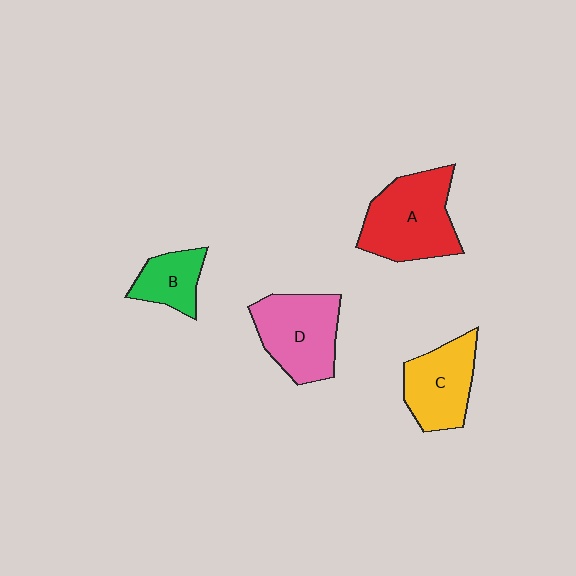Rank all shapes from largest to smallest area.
From largest to smallest: A (red), D (pink), C (yellow), B (green).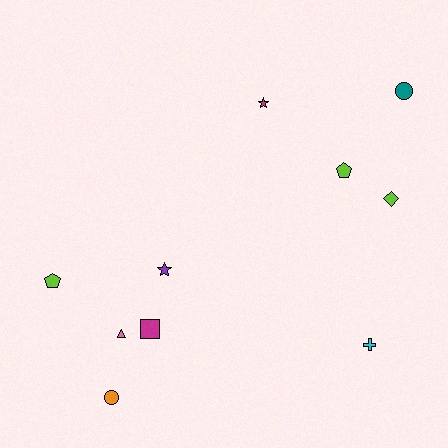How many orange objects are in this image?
There is 1 orange object.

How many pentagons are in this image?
There are 2 pentagons.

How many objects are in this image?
There are 10 objects.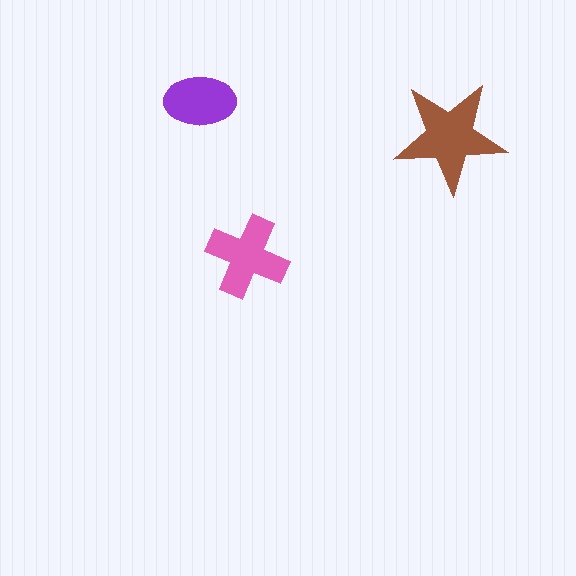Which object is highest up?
The purple ellipse is topmost.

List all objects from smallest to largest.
The purple ellipse, the pink cross, the brown star.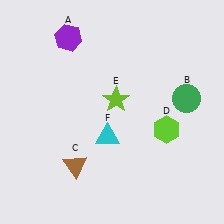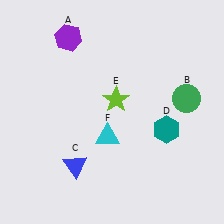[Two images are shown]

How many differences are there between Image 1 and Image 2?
There are 2 differences between the two images.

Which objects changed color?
C changed from brown to blue. D changed from lime to teal.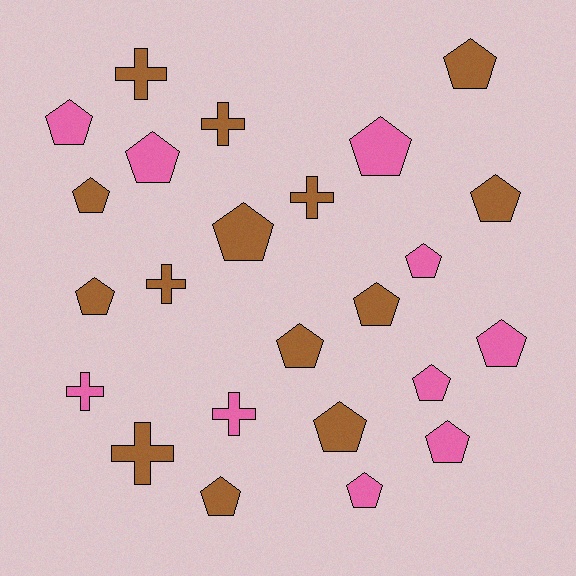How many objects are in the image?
There are 24 objects.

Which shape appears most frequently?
Pentagon, with 17 objects.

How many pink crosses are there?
There are 2 pink crosses.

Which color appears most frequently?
Brown, with 14 objects.